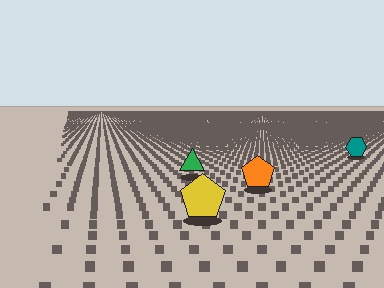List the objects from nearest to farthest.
From nearest to farthest: the yellow pentagon, the orange pentagon, the green triangle, the teal hexagon.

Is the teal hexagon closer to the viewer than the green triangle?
No. The green triangle is closer — you can tell from the texture gradient: the ground texture is coarser near it.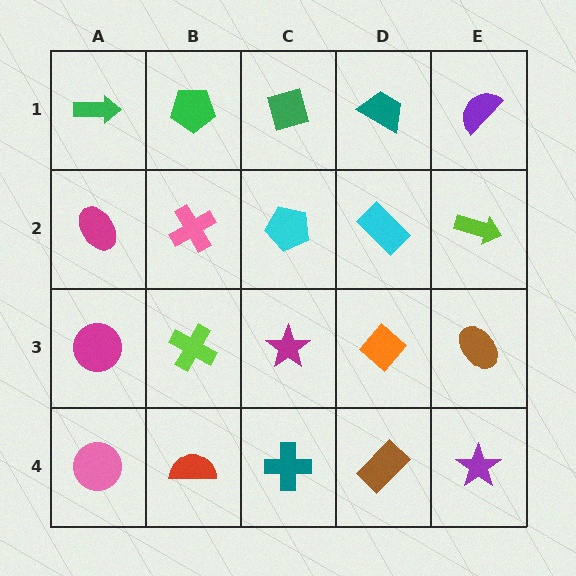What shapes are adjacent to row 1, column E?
A lime arrow (row 2, column E), a teal trapezoid (row 1, column D).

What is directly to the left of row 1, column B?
A green arrow.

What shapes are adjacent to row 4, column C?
A magenta star (row 3, column C), a red semicircle (row 4, column B), a brown rectangle (row 4, column D).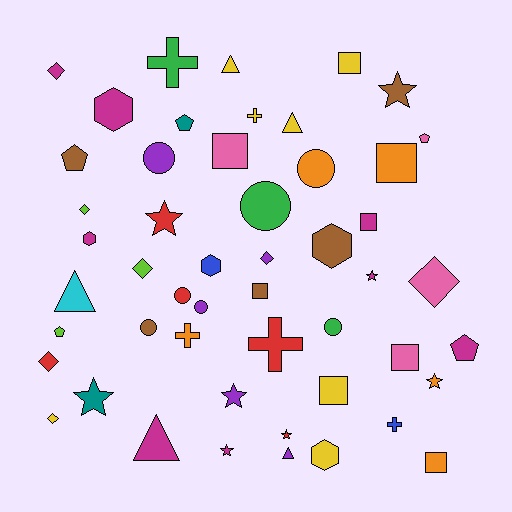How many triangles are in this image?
There are 5 triangles.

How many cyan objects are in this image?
There is 1 cyan object.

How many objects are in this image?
There are 50 objects.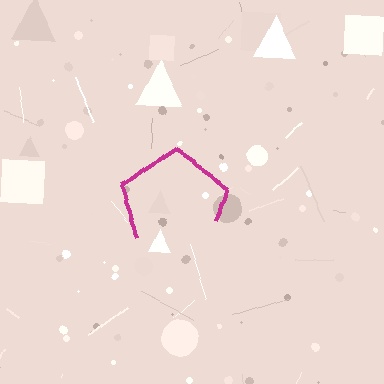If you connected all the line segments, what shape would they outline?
They would outline a pentagon.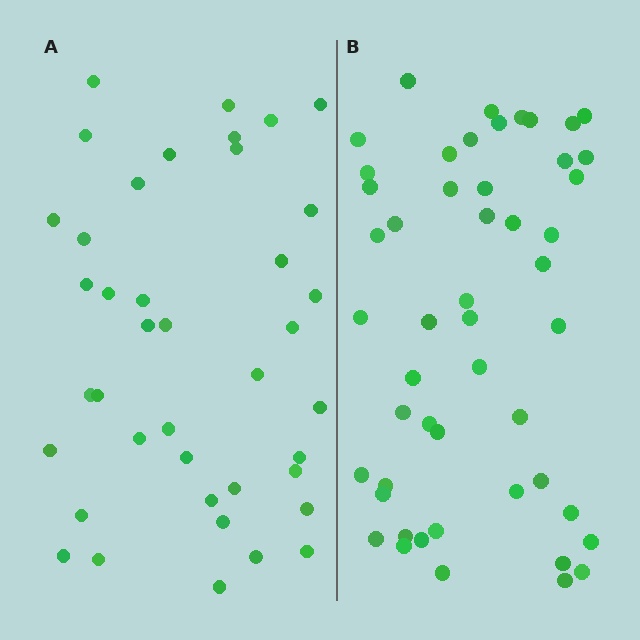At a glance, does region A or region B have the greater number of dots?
Region B (the right region) has more dots.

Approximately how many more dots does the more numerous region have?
Region B has roughly 10 or so more dots than region A.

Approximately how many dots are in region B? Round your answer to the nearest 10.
About 50 dots.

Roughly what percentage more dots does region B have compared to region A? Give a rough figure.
About 25% more.